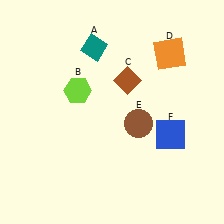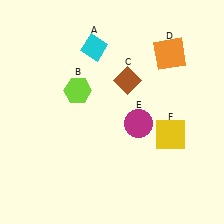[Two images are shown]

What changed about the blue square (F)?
In Image 1, F is blue. In Image 2, it changed to yellow.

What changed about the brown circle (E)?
In Image 1, E is brown. In Image 2, it changed to magenta.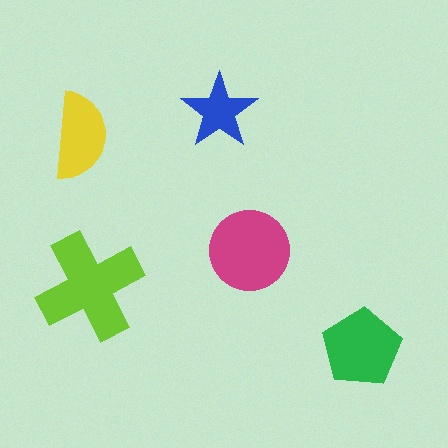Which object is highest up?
The blue star is topmost.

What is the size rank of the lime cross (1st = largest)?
1st.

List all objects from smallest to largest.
The blue star, the yellow semicircle, the green pentagon, the magenta circle, the lime cross.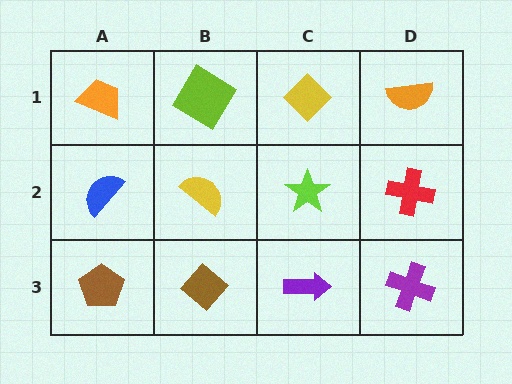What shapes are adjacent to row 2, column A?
An orange trapezoid (row 1, column A), a brown pentagon (row 3, column A), a yellow semicircle (row 2, column B).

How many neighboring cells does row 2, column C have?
4.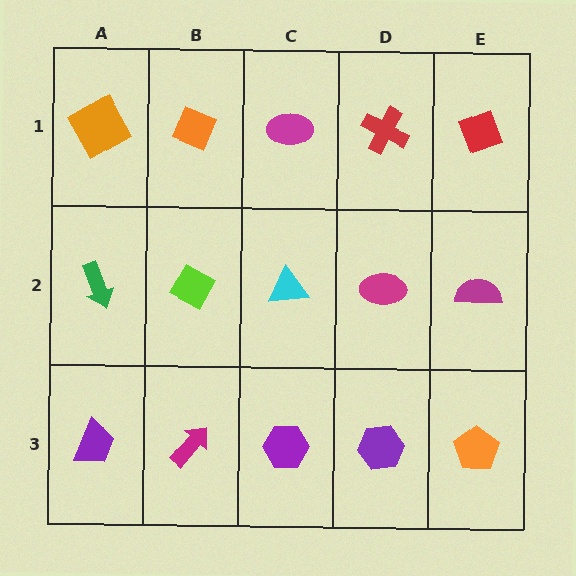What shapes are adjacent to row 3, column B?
A lime diamond (row 2, column B), a purple trapezoid (row 3, column A), a purple hexagon (row 3, column C).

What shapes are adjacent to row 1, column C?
A cyan triangle (row 2, column C), an orange diamond (row 1, column B), a red cross (row 1, column D).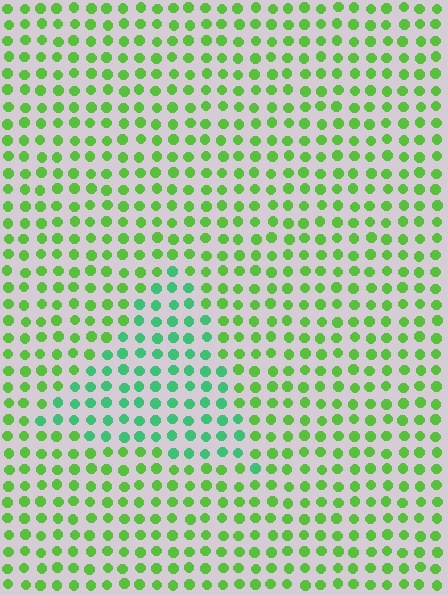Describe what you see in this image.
The image is filled with small lime elements in a uniform arrangement. A triangle-shaped region is visible where the elements are tinted to a slightly different hue, forming a subtle color boundary.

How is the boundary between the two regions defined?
The boundary is defined purely by a slight shift in hue (about 39 degrees). Spacing, size, and orientation are identical on both sides.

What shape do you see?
I see a triangle.